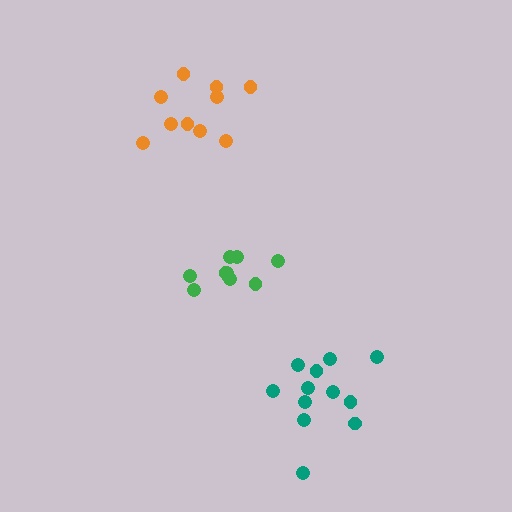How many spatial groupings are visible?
There are 3 spatial groupings.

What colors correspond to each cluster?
The clusters are colored: teal, green, orange.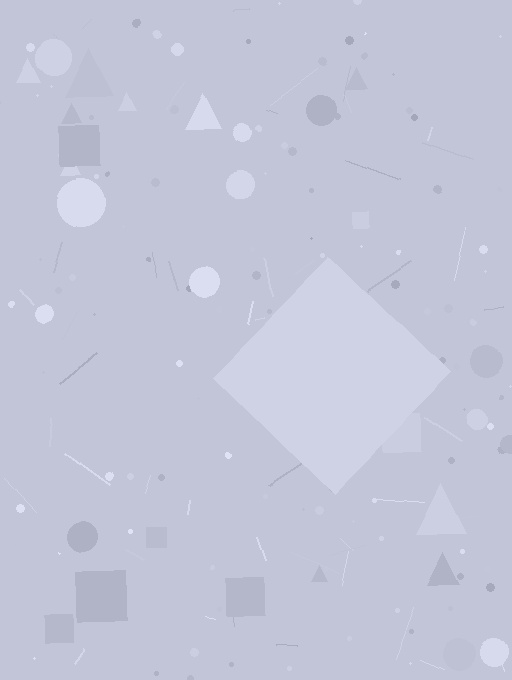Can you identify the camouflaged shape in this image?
The camouflaged shape is a diamond.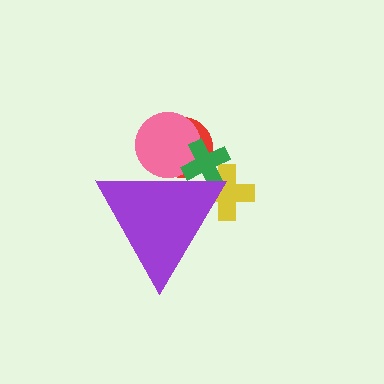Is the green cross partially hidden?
Yes, the green cross is partially hidden behind the purple triangle.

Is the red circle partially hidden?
Yes, the red circle is partially hidden behind the purple triangle.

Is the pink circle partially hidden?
Yes, the pink circle is partially hidden behind the purple triangle.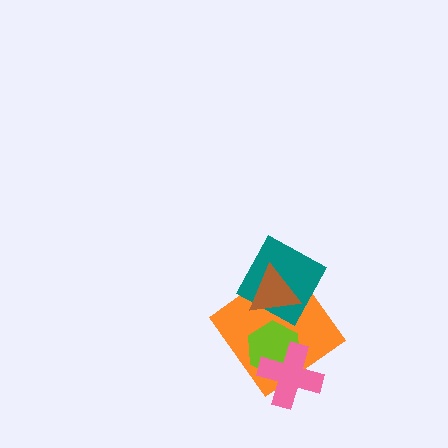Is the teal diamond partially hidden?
Yes, it is partially covered by another shape.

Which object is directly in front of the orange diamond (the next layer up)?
The lime hexagon is directly in front of the orange diamond.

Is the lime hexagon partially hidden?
Yes, it is partially covered by another shape.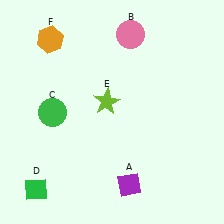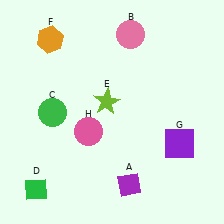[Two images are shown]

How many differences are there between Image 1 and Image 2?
There are 2 differences between the two images.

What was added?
A purple square (G), a pink circle (H) were added in Image 2.